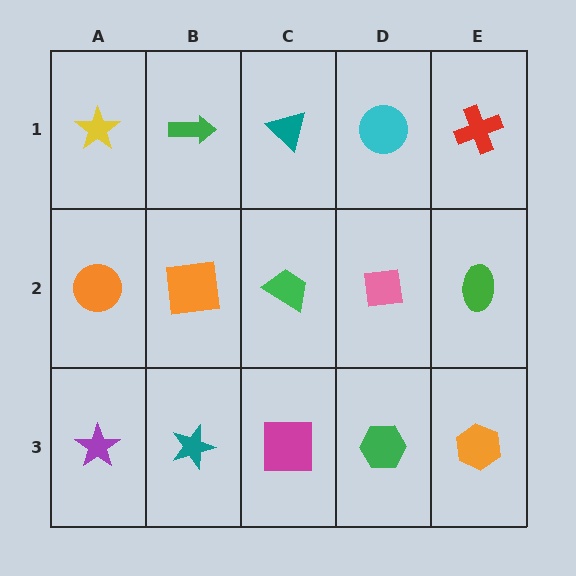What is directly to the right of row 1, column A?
A green arrow.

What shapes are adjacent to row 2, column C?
A teal triangle (row 1, column C), a magenta square (row 3, column C), an orange square (row 2, column B), a pink square (row 2, column D).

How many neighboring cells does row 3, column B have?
3.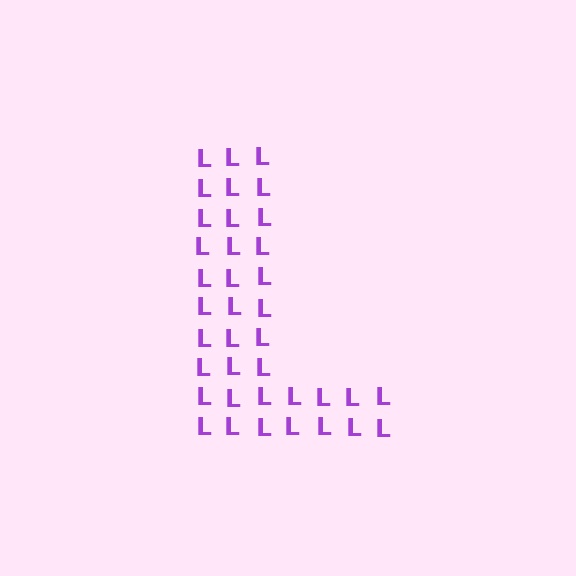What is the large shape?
The large shape is the letter L.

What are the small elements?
The small elements are letter L's.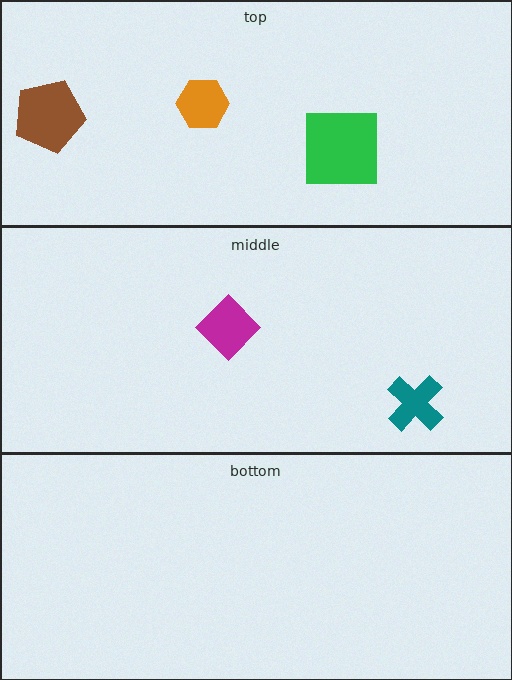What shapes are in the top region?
The brown pentagon, the green square, the orange hexagon.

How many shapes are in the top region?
3.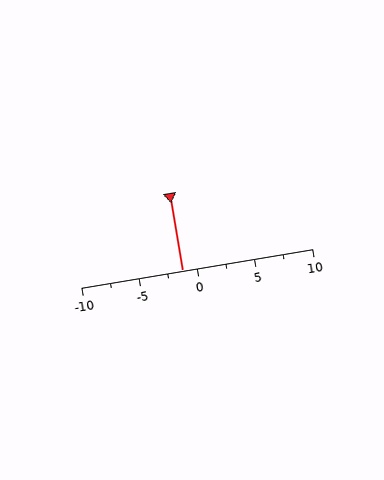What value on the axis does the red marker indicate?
The marker indicates approximately -1.2.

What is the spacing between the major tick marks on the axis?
The major ticks are spaced 5 apart.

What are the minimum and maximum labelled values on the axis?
The axis runs from -10 to 10.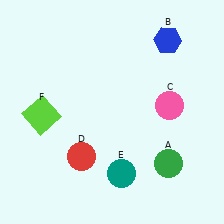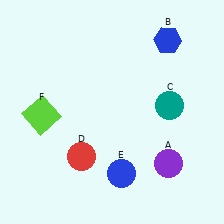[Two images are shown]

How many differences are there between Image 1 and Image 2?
There are 3 differences between the two images.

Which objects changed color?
A changed from green to purple. C changed from pink to teal. E changed from teal to blue.